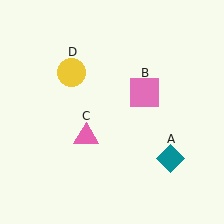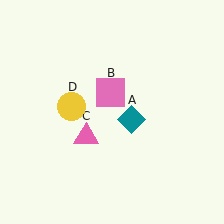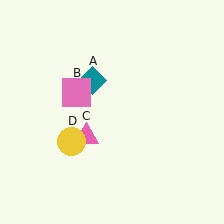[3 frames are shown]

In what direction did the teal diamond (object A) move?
The teal diamond (object A) moved up and to the left.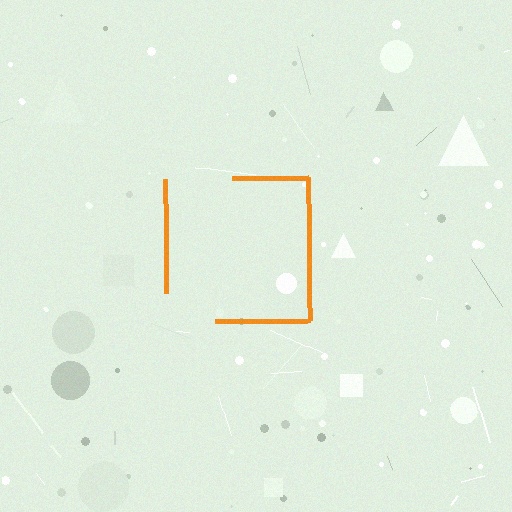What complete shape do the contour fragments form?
The contour fragments form a square.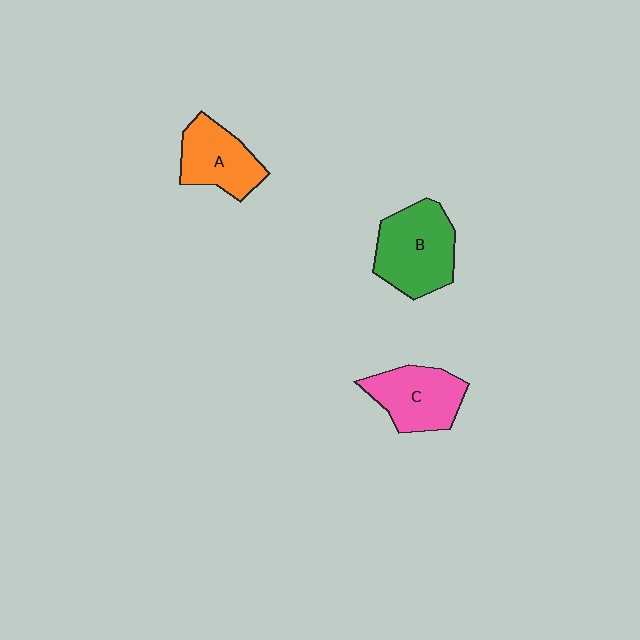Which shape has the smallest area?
Shape A (orange).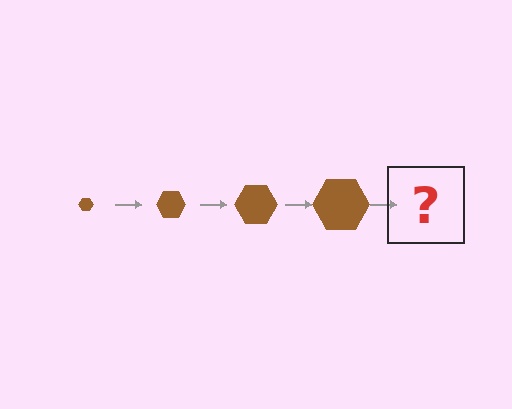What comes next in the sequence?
The next element should be a brown hexagon, larger than the previous one.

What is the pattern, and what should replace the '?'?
The pattern is that the hexagon gets progressively larger each step. The '?' should be a brown hexagon, larger than the previous one.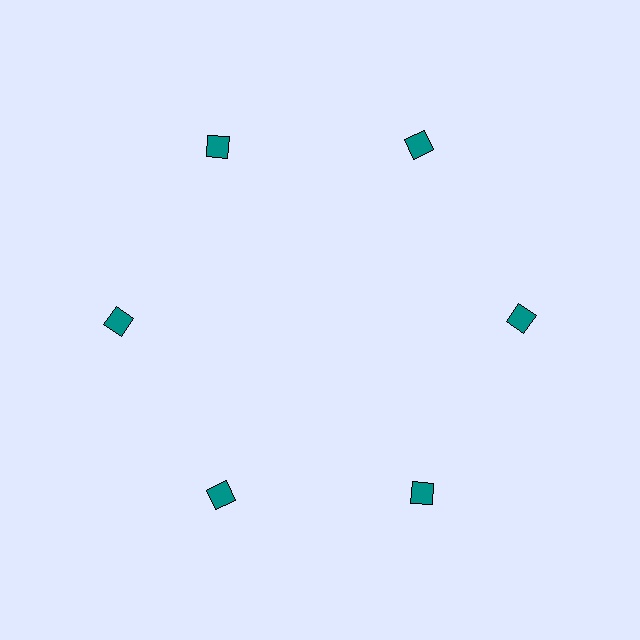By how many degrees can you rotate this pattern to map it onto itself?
The pattern maps onto itself every 60 degrees of rotation.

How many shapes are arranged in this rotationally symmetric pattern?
There are 6 shapes, arranged in 6 groups of 1.